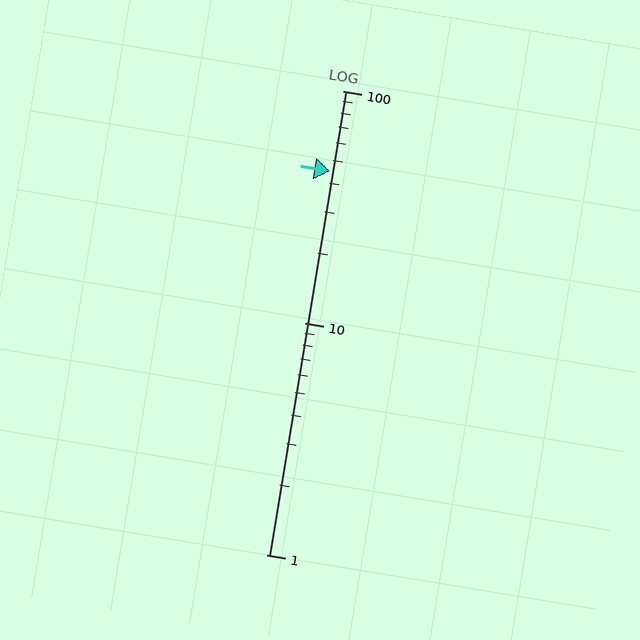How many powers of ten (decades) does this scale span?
The scale spans 2 decades, from 1 to 100.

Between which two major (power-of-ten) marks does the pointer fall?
The pointer is between 10 and 100.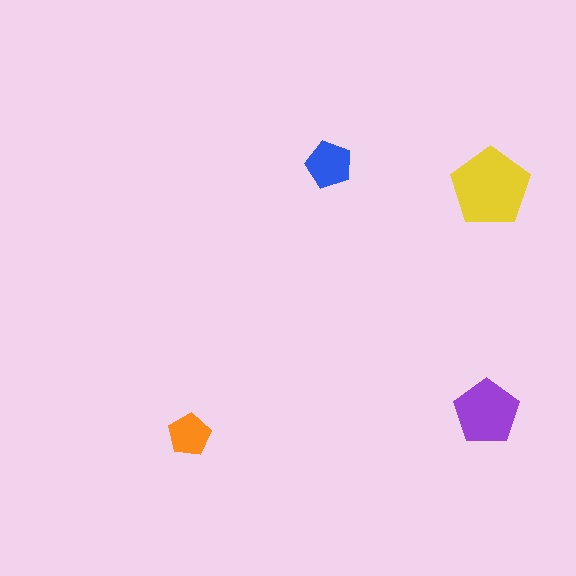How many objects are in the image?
There are 4 objects in the image.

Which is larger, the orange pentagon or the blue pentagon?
The blue one.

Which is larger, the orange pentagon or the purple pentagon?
The purple one.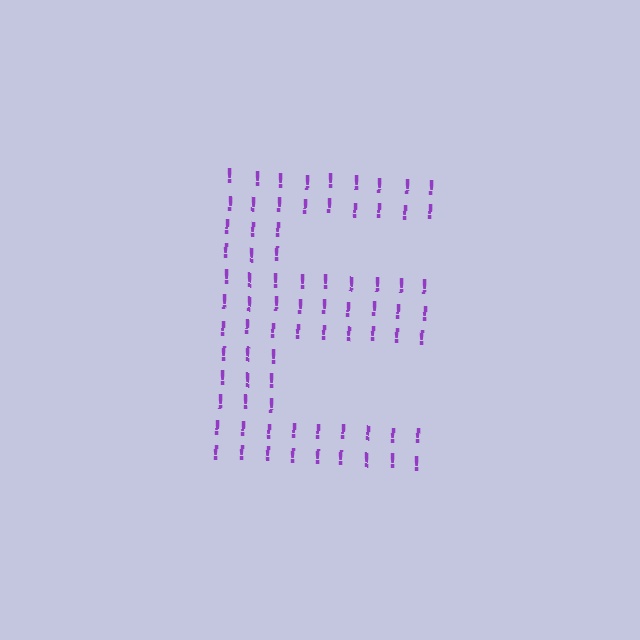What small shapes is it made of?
It is made of small exclamation marks.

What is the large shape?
The large shape is the letter E.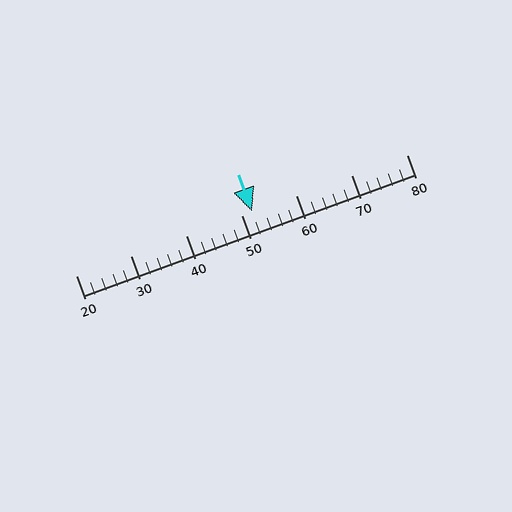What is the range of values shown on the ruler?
The ruler shows values from 20 to 80.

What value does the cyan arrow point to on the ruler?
The cyan arrow points to approximately 52.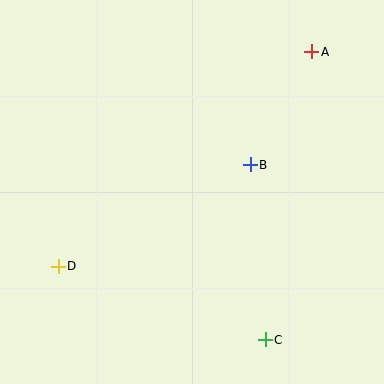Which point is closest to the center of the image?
Point B at (250, 165) is closest to the center.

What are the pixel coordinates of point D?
Point D is at (58, 266).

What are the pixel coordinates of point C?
Point C is at (265, 340).